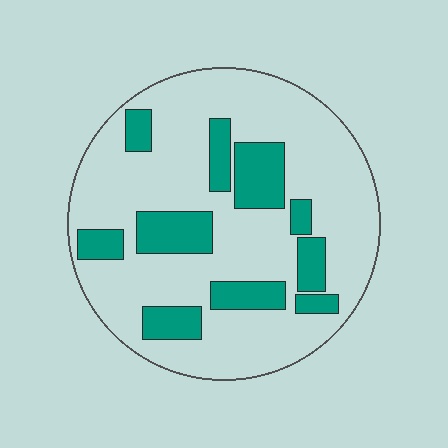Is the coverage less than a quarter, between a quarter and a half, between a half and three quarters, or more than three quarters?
Less than a quarter.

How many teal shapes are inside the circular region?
10.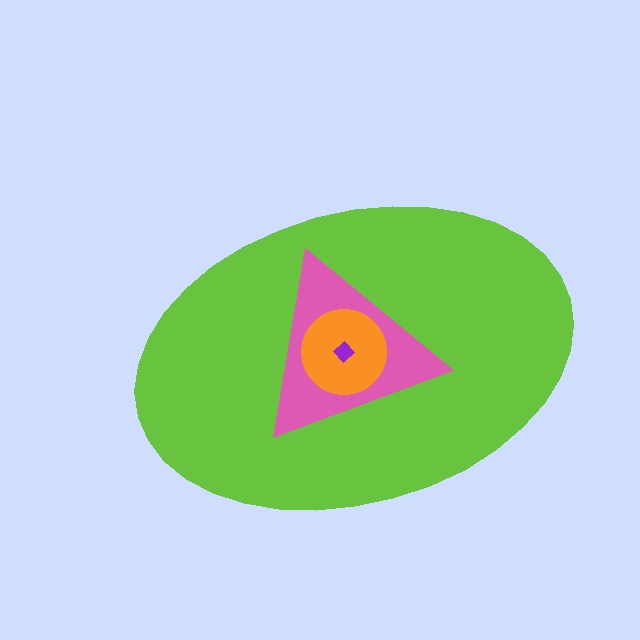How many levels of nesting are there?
4.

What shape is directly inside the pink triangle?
The orange circle.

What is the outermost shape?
The lime ellipse.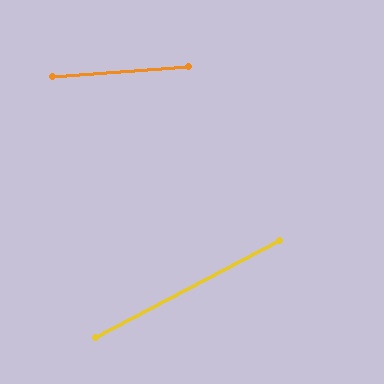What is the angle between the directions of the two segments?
Approximately 23 degrees.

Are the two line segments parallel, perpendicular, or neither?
Neither parallel nor perpendicular — they differ by about 23°.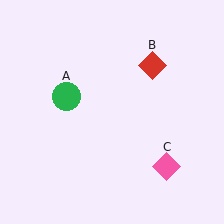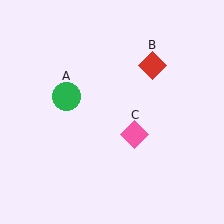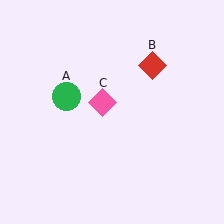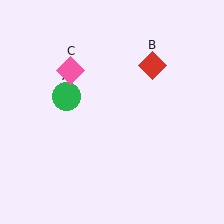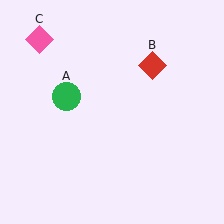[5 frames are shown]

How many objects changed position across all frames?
1 object changed position: pink diamond (object C).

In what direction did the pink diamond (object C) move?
The pink diamond (object C) moved up and to the left.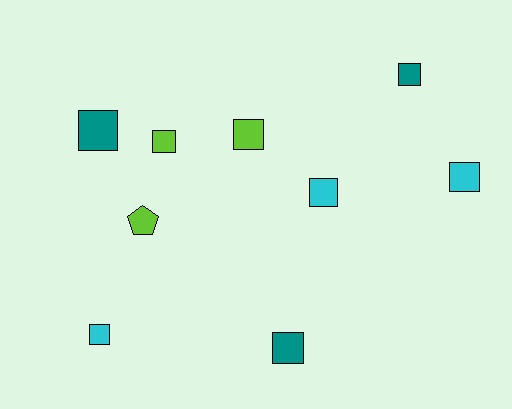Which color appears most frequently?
Teal, with 3 objects.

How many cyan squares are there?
There are 3 cyan squares.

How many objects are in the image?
There are 9 objects.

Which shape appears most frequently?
Square, with 8 objects.